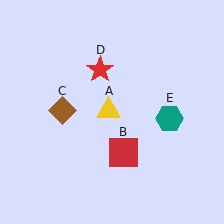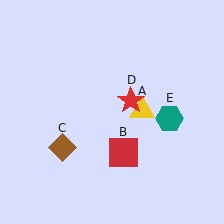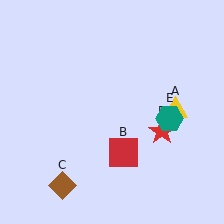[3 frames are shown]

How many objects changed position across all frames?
3 objects changed position: yellow triangle (object A), brown diamond (object C), red star (object D).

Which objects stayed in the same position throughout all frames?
Red square (object B) and teal hexagon (object E) remained stationary.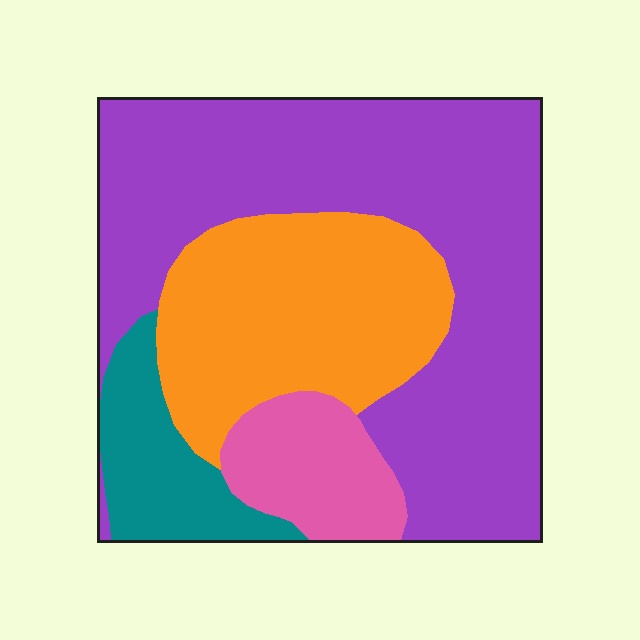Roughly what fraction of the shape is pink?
Pink takes up less than a quarter of the shape.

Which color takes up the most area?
Purple, at roughly 55%.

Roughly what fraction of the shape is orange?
Orange covers 26% of the shape.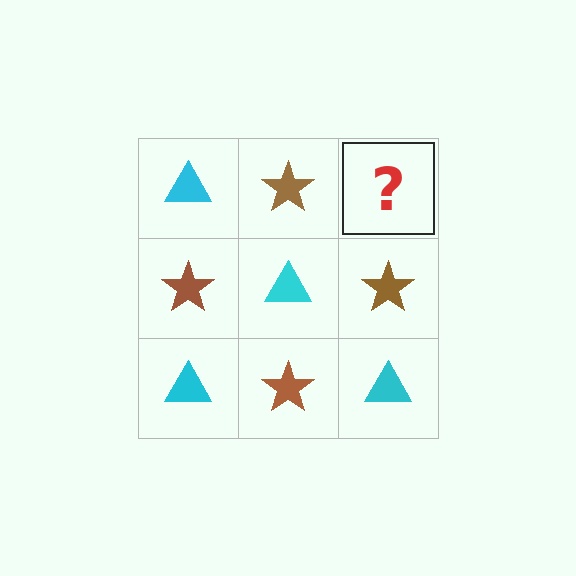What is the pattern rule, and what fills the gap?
The rule is that it alternates cyan triangle and brown star in a checkerboard pattern. The gap should be filled with a cyan triangle.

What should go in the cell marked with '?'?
The missing cell should contain a cyan triangle.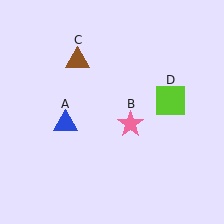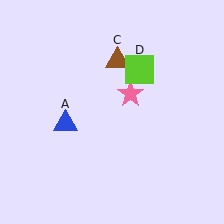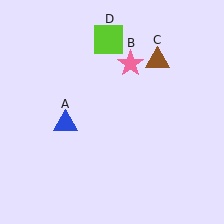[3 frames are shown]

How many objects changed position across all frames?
3 objects changed position: pink star (object B), brown triangle (object C), lime square (object D).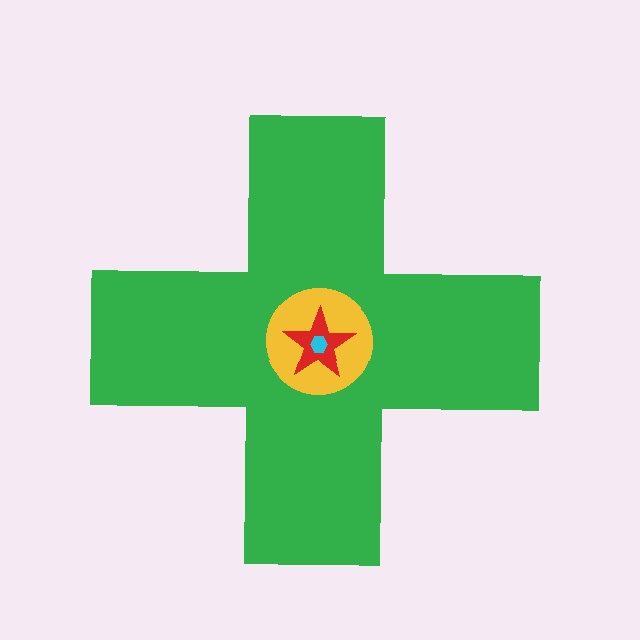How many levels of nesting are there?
4.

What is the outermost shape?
The green cross.